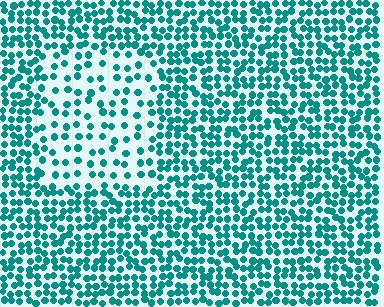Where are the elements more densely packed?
The elements are more densely packed outside the rectangle boundary.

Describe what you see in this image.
The image contains small teal elements arranged at two different densities. A rectangle-shaped region is visible where the elements are less densely packed than the surrounding area.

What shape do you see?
I see a rectangle.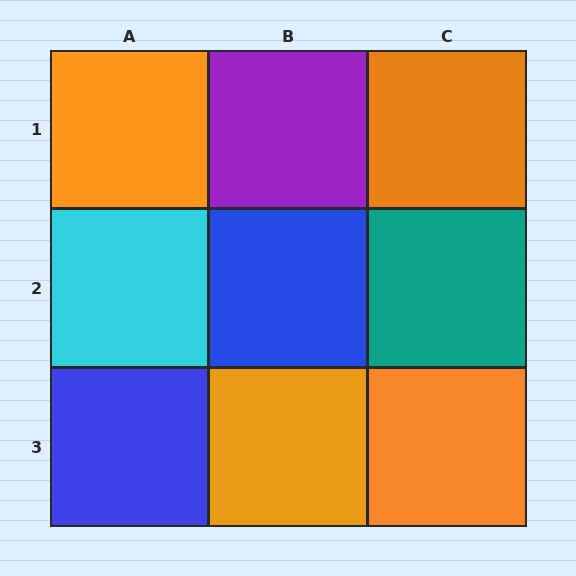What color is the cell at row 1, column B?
Purple.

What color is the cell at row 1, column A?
Orange.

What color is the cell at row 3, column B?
Orange.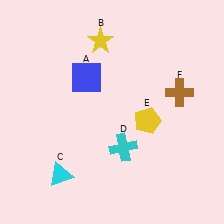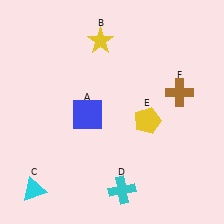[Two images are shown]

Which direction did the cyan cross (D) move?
The cyan cross (D) moved down.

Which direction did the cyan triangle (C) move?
The cyan triangle (C) moved left.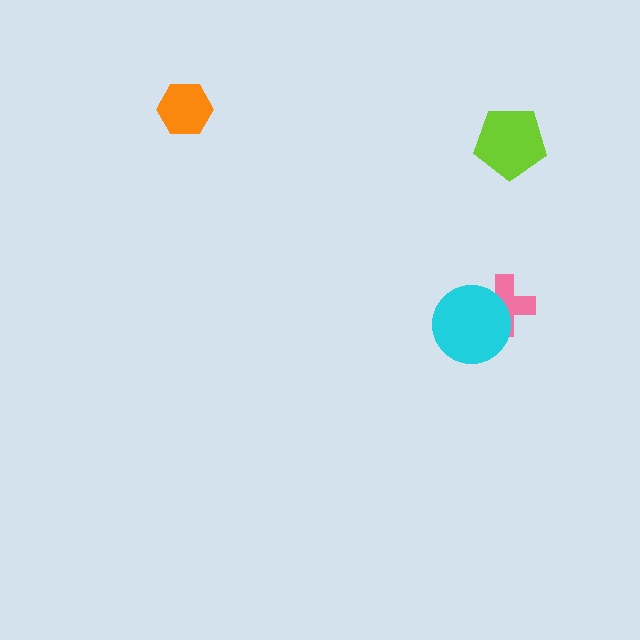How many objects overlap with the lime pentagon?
0 objects overlap with the lime pentagon.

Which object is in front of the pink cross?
The cyan circle is in front of the pink cross.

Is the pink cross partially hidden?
Yes, it is partially covered by another shape.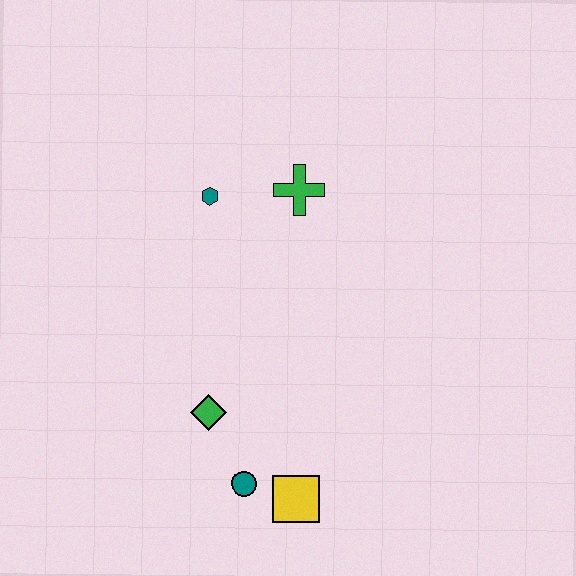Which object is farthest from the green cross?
The yellow square is farthest from the green cross.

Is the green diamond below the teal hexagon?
Yes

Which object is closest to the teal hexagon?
The green cross is closest to the teal hexagon.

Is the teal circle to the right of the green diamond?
Yes